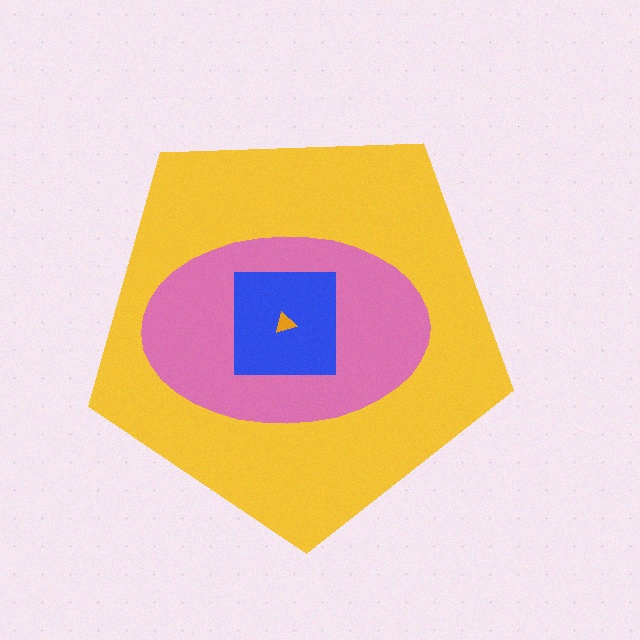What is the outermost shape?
The yellow pentagon.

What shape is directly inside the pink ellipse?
The blue square.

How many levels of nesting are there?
4.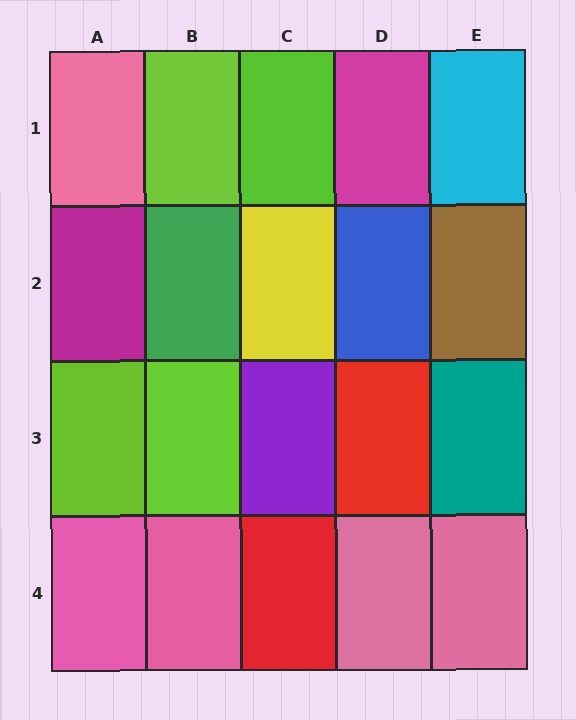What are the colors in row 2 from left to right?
Magenta, green, yellow, blue, brown.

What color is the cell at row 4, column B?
Pink.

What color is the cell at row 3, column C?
Purple.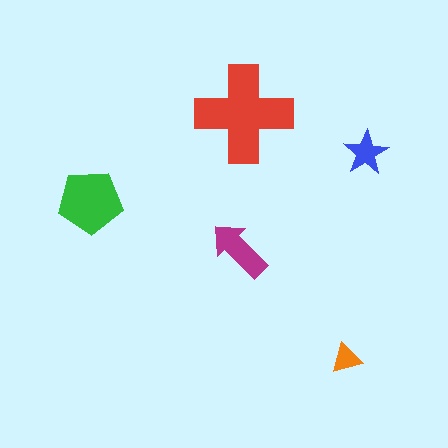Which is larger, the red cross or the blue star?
The red cross.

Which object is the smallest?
The orange triangle.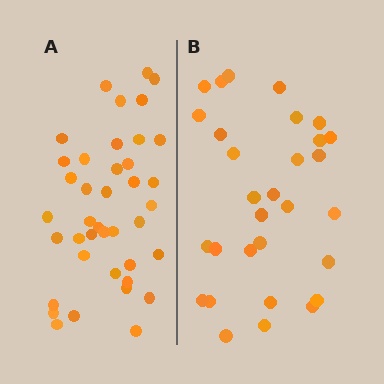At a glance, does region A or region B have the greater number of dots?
Region A (the left region) has more dots.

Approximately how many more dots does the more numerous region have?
Region A has roughly 10 or so more dots than region B.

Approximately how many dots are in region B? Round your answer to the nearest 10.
About 30 dots.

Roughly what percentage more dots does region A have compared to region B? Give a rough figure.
About 35% more.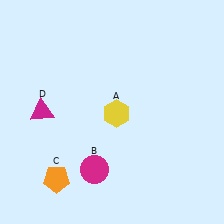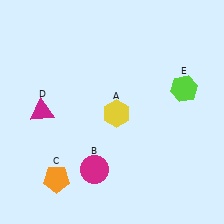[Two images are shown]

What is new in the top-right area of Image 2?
A lime hexagon (E) was added in the top-right area of Image 2.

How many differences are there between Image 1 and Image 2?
There is 1 difference between the two images.